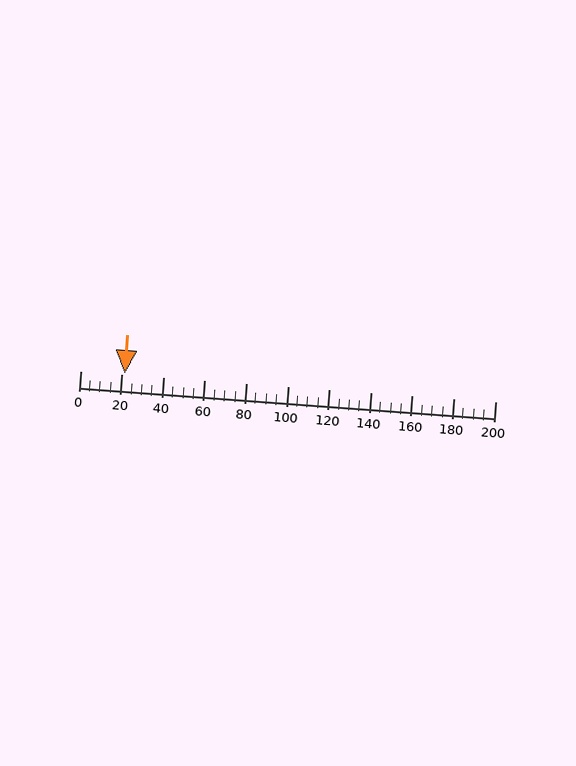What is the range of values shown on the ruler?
The ruler shows values from 0 to 200.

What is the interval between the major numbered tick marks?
The major tick marks are spaced 20 units apart.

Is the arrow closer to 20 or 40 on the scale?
The arrow is closer to 20.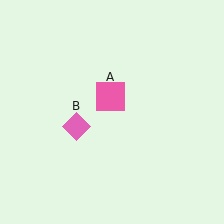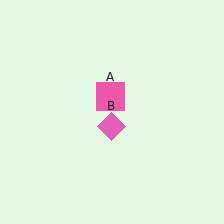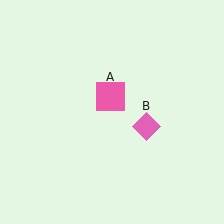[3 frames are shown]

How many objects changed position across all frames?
1 object changed position: pink diamond (object B).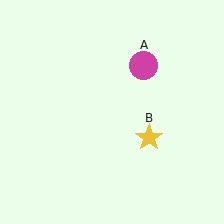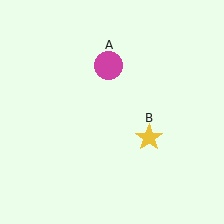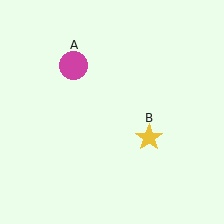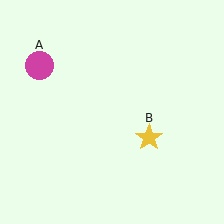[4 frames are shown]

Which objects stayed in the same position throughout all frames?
Yellow star (object B) remained stationary.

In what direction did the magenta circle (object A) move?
The magenta circle (object A) moved left.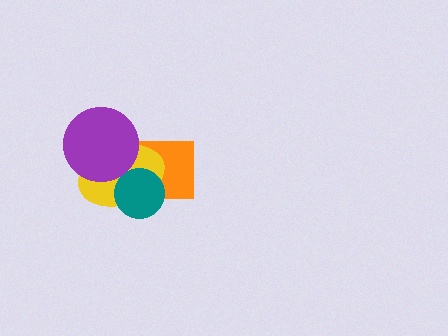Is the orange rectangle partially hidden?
Yes, it is partially covered by another shape.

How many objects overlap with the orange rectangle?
3 objects overlap with the orange rectangle.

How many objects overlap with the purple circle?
2 objects overlap with the purple circle.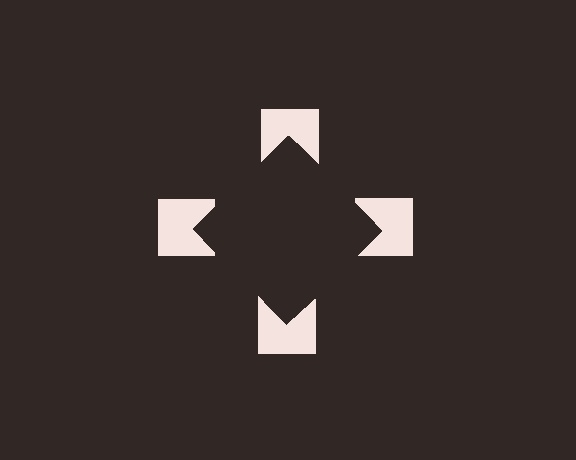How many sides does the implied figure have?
4 sides.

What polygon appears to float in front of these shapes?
An illusory square — its edges are inferred from the aligned wedge cuts in the notched squares, not physically drawn.